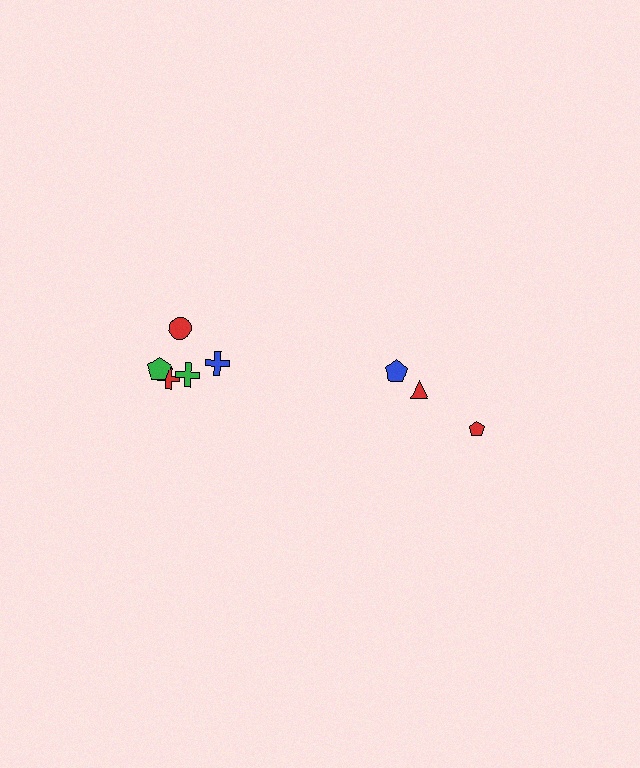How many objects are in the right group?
There are 3 objects.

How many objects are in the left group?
There are 5 objects.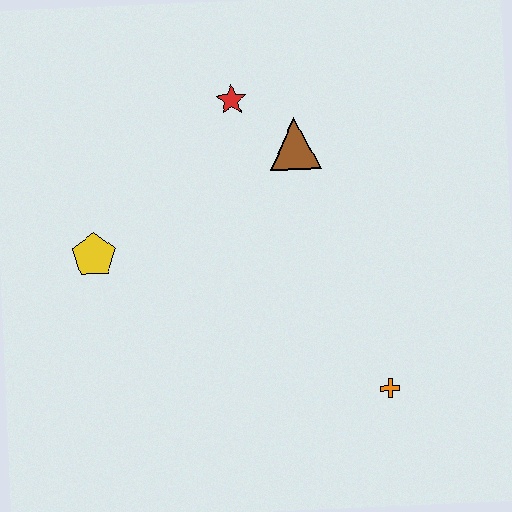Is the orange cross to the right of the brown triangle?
Yes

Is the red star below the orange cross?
No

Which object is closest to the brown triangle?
The red star is closest to the brown triangle.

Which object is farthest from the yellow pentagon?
The orange cross is farthest from the yellow pentagon.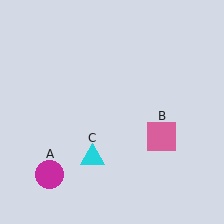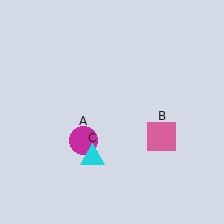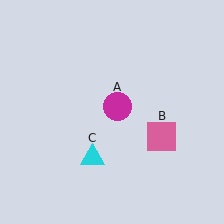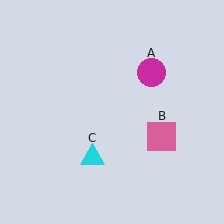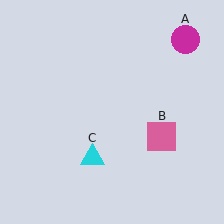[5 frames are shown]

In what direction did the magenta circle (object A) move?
The magenta circle (object A) moved up and to the right.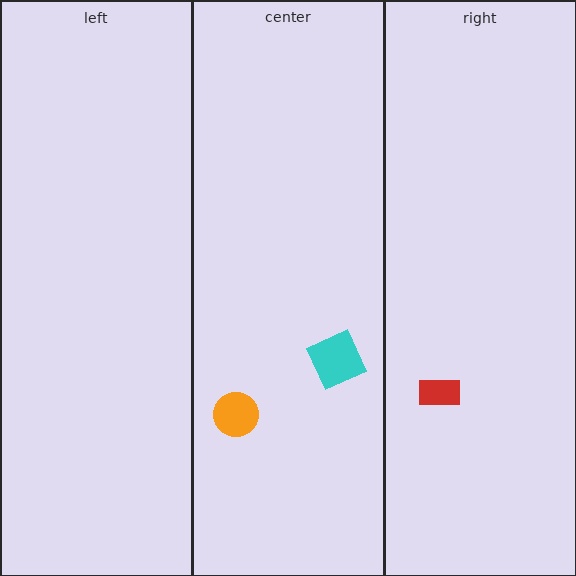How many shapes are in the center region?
2.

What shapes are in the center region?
The cyan square, the orange circle.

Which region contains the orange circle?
The center region.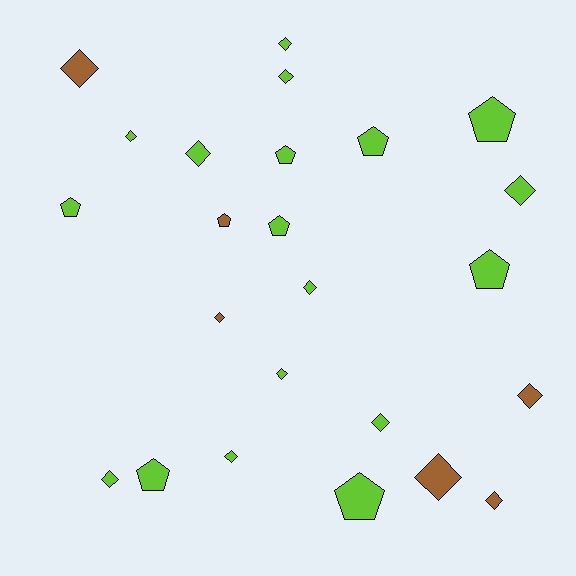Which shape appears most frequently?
Diamond, with 15 objects.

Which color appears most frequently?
Lime, with 18 objects.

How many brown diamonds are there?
There are 5 brown diamonds.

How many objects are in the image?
There are 24 objects.